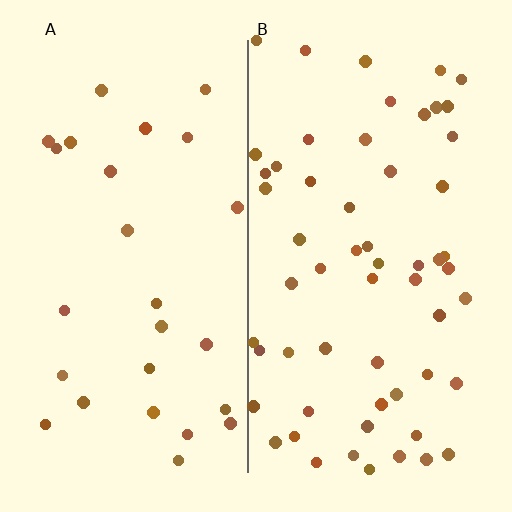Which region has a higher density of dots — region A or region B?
B (the right).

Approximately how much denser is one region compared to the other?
Approximately 2.2× — region B over region A.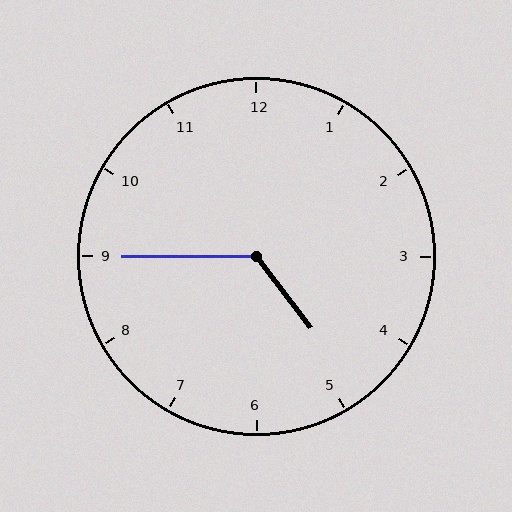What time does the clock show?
4:45.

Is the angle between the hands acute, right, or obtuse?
It is obtuse.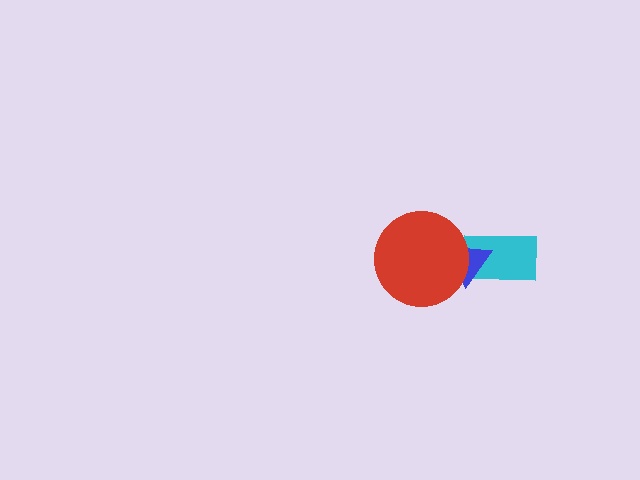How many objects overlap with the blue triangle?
2 objects overlap with the blue triangle.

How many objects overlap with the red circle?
1 object overlaps with the red circle.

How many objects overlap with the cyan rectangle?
1 object overlaps with the cyan rectangle.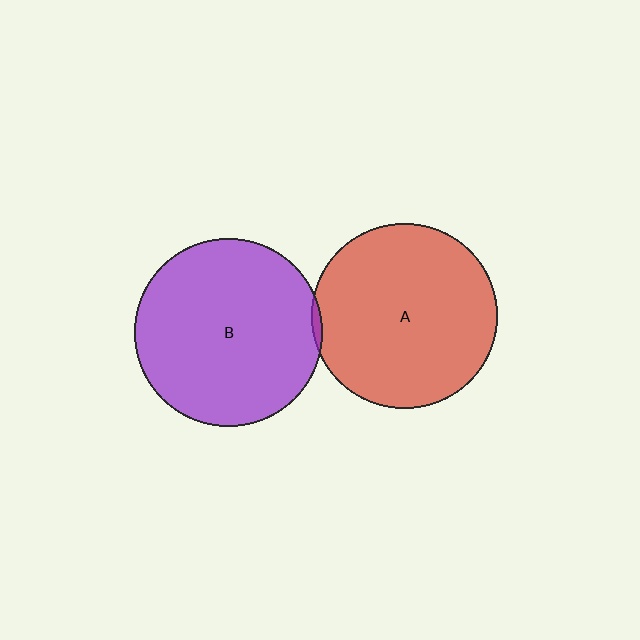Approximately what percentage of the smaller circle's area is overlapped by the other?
Approximately 5%.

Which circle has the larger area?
Circle B (purple).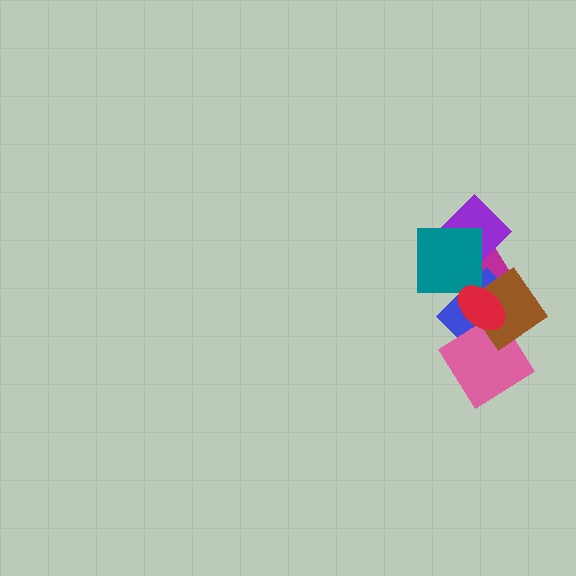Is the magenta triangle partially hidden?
Yes, it is partially covered by another shape.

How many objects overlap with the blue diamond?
5 objects overlap with the blue diamond.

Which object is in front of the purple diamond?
The teal square is in front of the purple diamond.